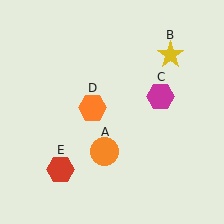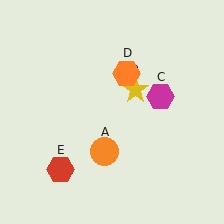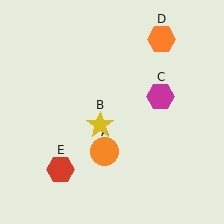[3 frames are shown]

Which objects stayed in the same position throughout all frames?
Orange circle (object A) and magenta hexagon (object C) and red hexagon (object E) remained stationary.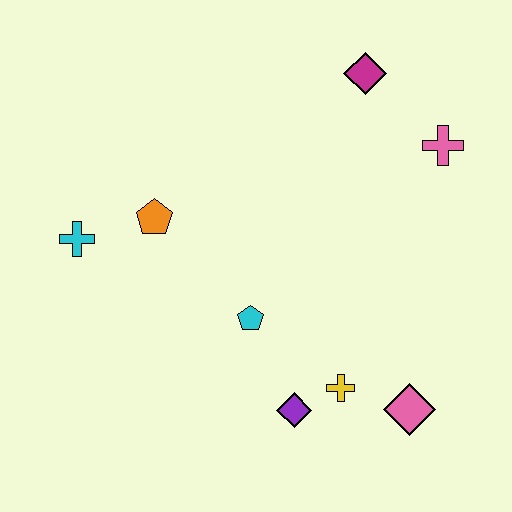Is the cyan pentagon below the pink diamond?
No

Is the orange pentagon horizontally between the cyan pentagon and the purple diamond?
No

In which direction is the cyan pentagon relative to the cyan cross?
The cyan pentagon is to the right of the cyan cross.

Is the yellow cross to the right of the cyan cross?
Yes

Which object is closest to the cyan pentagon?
The purple diamond is closest to the cyan pentagon.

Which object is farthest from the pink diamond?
The cyan cross is farthest from the pink diamond.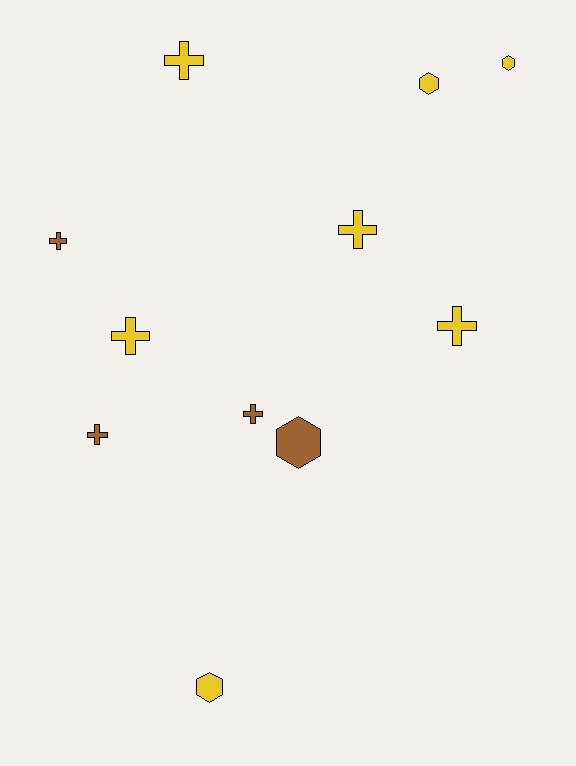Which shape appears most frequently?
Cross, with 7 objects.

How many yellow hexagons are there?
There are 3 yellow hexagons.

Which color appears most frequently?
Yellow, with 7 objects.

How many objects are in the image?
There are 11 objects.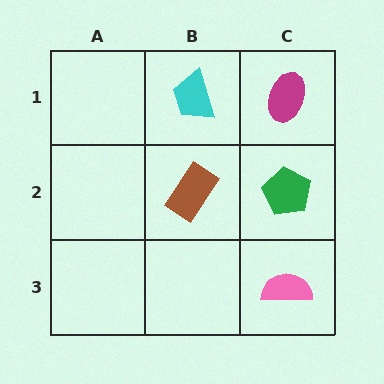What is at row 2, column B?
A brown rectangle.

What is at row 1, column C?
A magenta ellipse.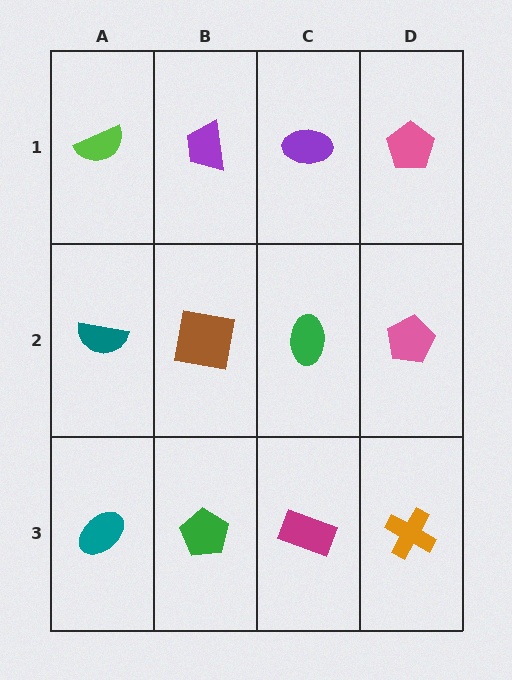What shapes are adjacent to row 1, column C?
A green ellipse (row 2, column C), a purple trapezoid (row 1, column B), a pink pentagon (row 1, column D).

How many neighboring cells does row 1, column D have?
2.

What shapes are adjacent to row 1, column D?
A pink pentagon (row 2, column D), a purple ellipse (row 1, column C).